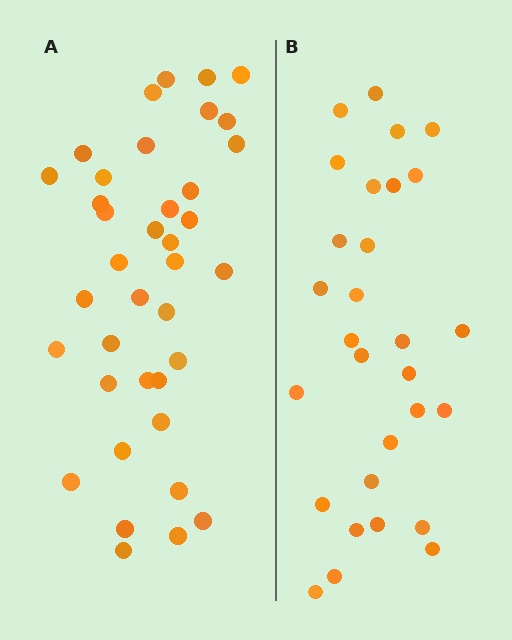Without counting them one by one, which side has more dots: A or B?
Region A (the left region) has more dots.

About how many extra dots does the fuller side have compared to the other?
Region A has roughly 8 or so more dots than region B.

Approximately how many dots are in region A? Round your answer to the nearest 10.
About 40 dots. (The exact count is 38, which rounds to 40.)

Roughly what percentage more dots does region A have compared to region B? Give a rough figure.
About 30% more.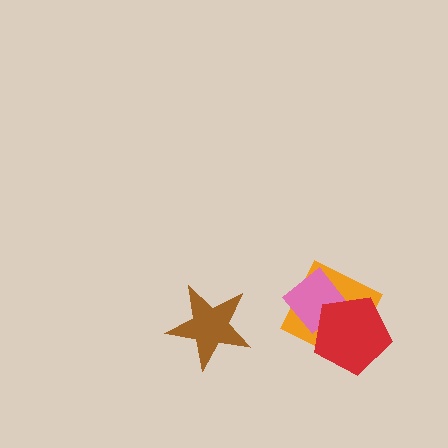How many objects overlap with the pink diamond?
2 objects overlap with the pink diamond.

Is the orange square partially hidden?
Yes, it is partially covered by another shape.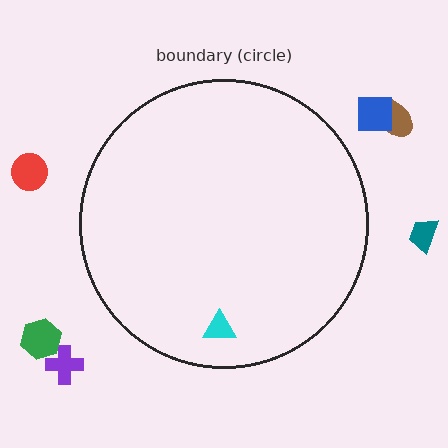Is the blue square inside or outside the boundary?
Outside.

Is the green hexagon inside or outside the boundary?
Outside.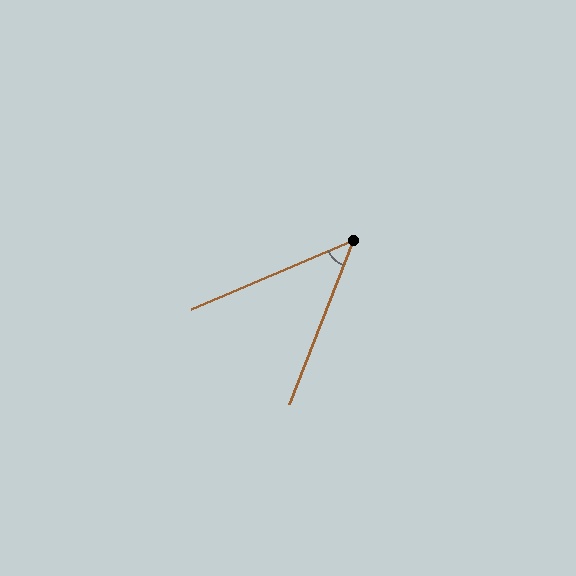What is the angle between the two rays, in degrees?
Approximately 45 degrees.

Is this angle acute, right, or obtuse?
It is acute.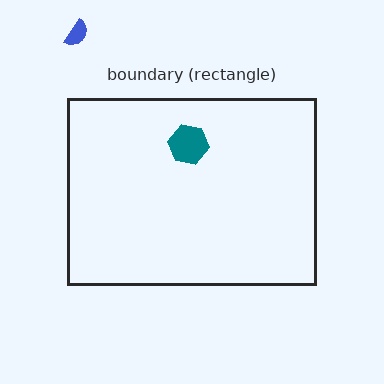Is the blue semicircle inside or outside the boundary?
Outside.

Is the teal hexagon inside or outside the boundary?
Inside.